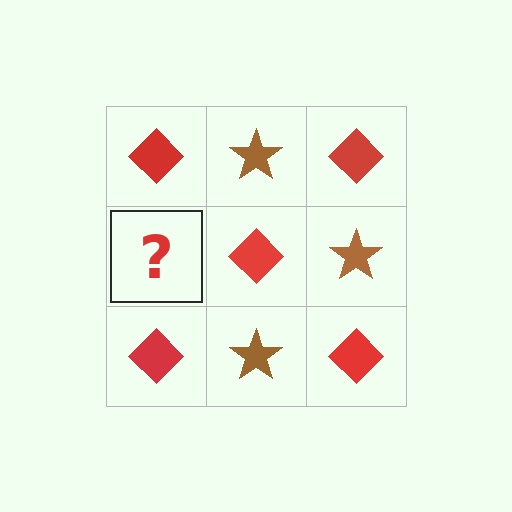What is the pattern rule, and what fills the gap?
The rule is that it alternates red diamond and brown star in a checkerboard pattern. The gap should be filled with a brown star.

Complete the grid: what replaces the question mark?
The question mark should be replaced with a brown star.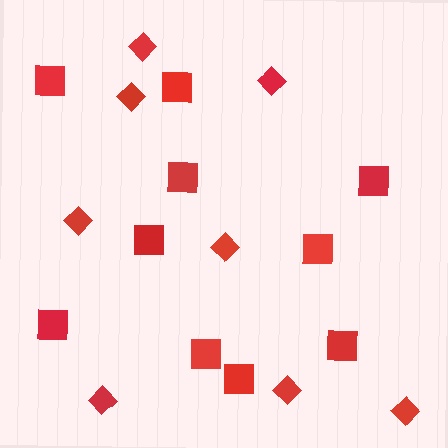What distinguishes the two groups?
There are 2 groups: one group of diamonds (8) and one group of squares (10).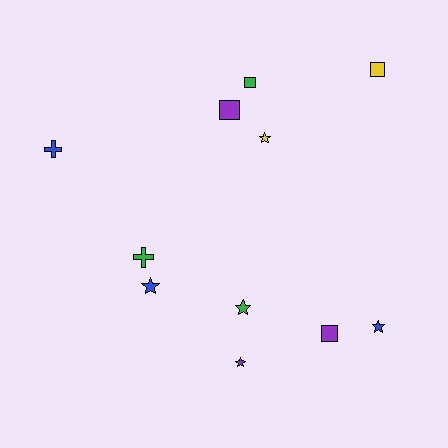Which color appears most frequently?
Green, with 3 objects.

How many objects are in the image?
There are 11 objects.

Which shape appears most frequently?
Star, with 5 objects.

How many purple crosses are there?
There are no purple crosses.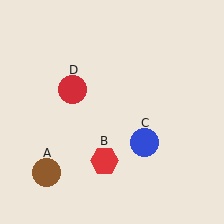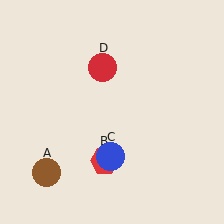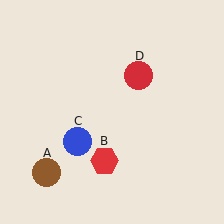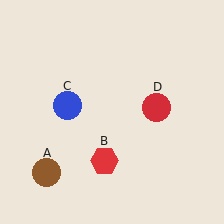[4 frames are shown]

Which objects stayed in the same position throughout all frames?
Brown circle (object A) and red hexagon (object B) remained stationary.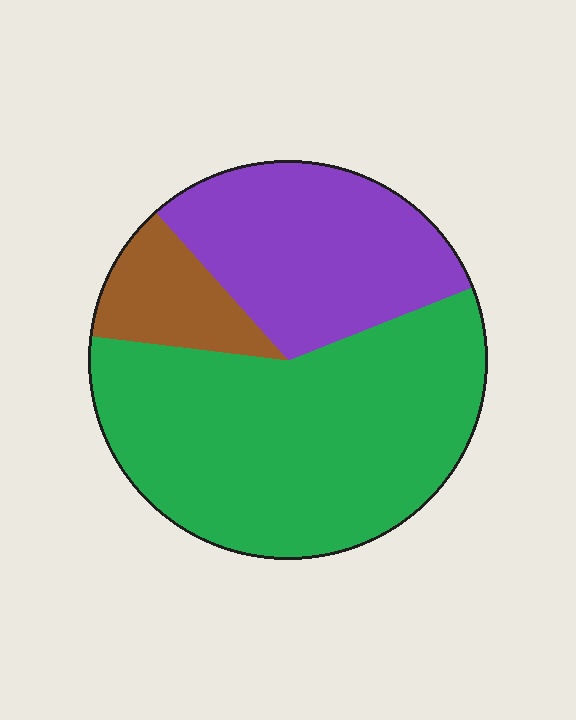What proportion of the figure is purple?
Purple takes up between a sixth and a third of the figure.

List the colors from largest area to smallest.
From largest to smallest: green, purple, brown.